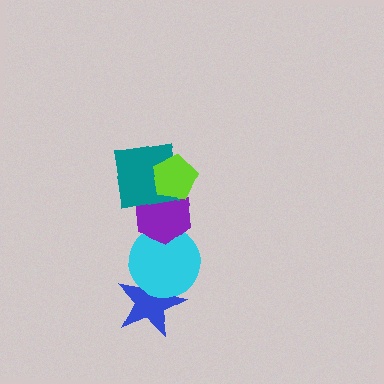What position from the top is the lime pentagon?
The lime pentagon is 1st from the top.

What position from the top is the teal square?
The teal square is 2nd from the top.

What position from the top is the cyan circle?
The cyan circle is 4th from the top.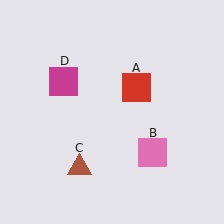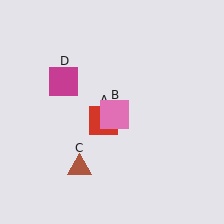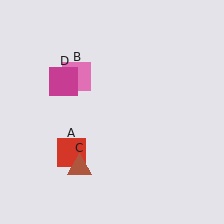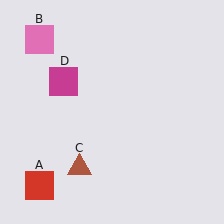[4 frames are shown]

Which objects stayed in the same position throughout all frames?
Brown triangle (object C) and magenta square (object D) remained stationary.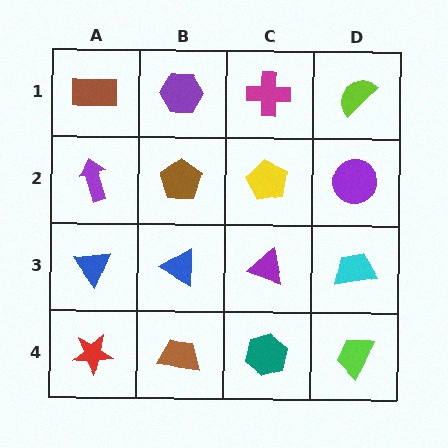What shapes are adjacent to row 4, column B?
A blue triangle (row 3, column B), a red star (row 4, column A), a teal hexagon (row 4, column C).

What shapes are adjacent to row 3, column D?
A purple circle (row 2, column D), a lime trapezoid (row 4, column D), a purple triangle (row 3, column C).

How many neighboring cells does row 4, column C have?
3.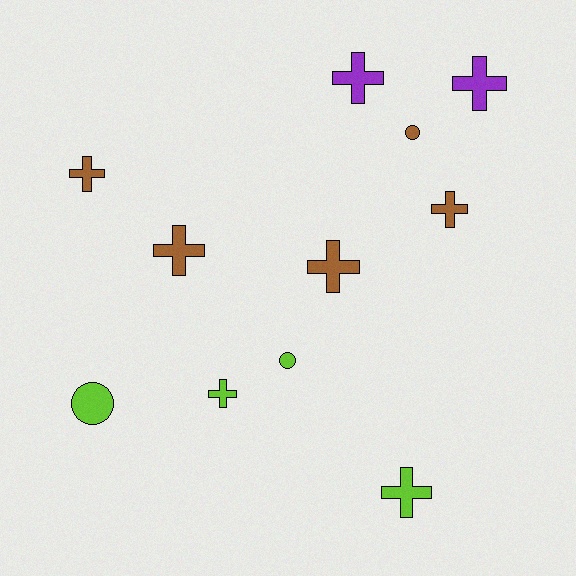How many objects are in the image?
There are 11 objects.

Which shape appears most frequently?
Cross, with 8 objects.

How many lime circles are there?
There are 2 lime circles.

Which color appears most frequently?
Brown, with 5 objects.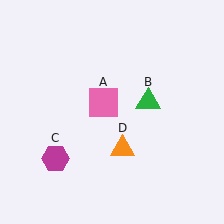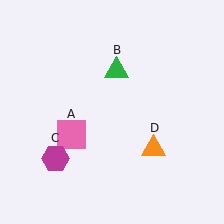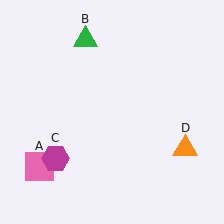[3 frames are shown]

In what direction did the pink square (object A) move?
The pink square (object A) moved down and to the left.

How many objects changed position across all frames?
3 objects changed position: pink square (object A), green triangle (object B), orange triangle (object D).